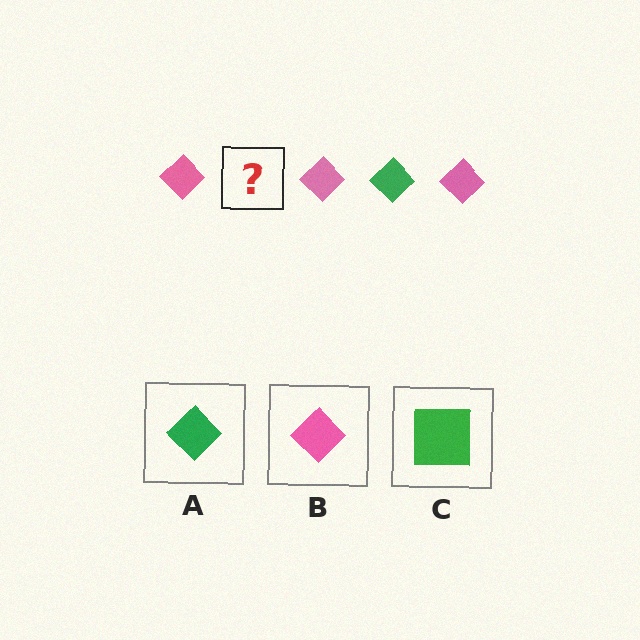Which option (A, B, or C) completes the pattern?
A.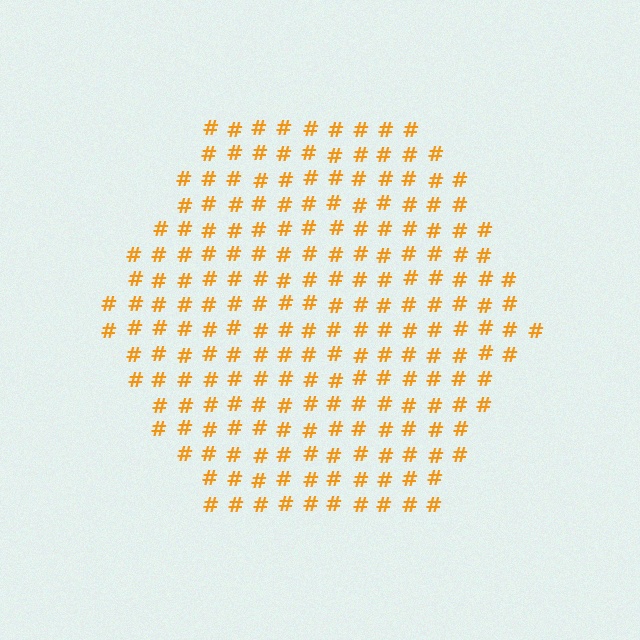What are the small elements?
The small elements are hash symbols.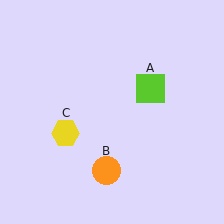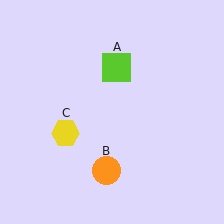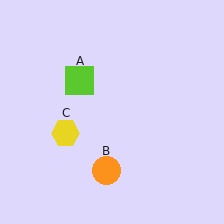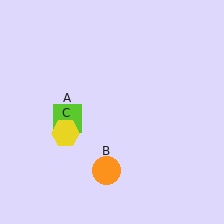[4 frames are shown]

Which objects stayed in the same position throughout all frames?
Orange circle (object B) and yellow hexagon (object C) remained stationary.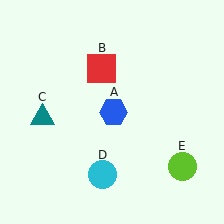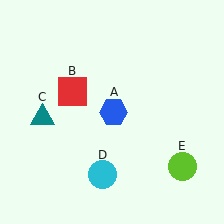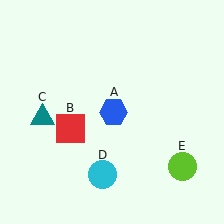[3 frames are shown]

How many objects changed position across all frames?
1 object changed position: red square (object B).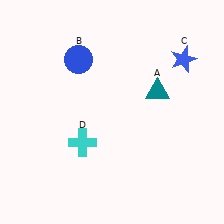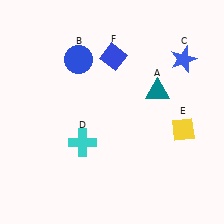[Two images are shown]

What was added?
A yellow diamond (E), a blue diamond (F) were added in Image 2.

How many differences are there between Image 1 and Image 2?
There are 2 differences between the two images.